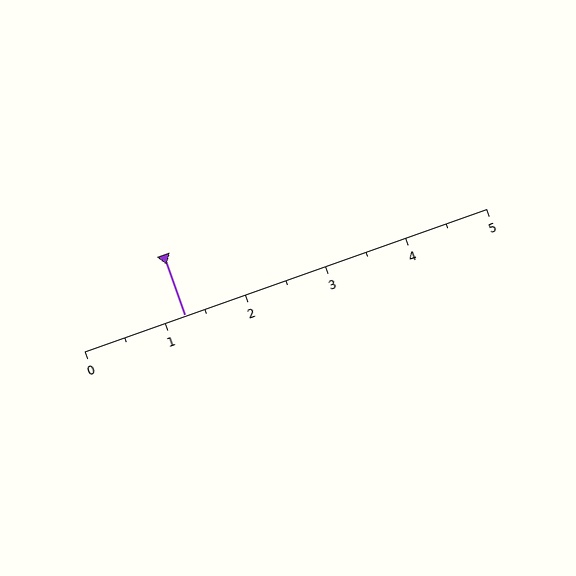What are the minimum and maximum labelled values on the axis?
The axis runs from 0 to 5.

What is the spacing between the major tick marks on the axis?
The major ticks are spaced 1 apart.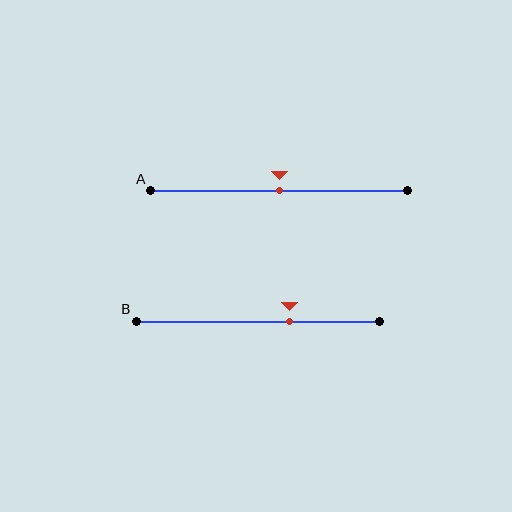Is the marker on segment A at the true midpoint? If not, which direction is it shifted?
Yes, the marker on segment A is at the true midpoint.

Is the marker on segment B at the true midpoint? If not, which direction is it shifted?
No, the marker on segment B is shifted to the right by about 13% of the segment length.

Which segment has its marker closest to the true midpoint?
Segment A has its marker closest to the true midpoint.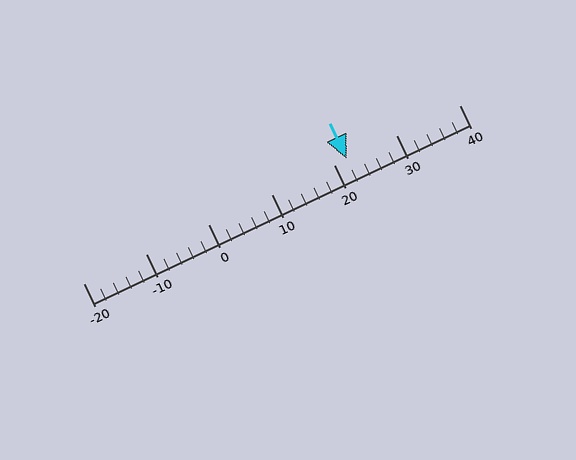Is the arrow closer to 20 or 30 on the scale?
The arrow is closer to 20.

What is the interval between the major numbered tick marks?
The major tick marks are spaced 10 units apart.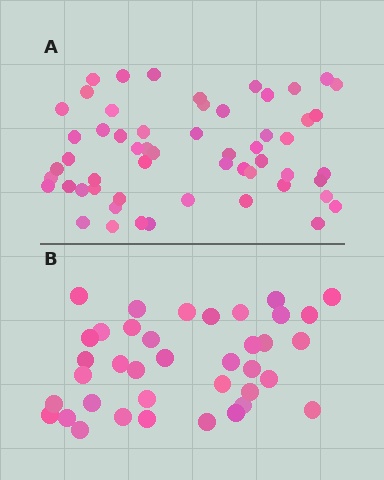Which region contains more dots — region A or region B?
Region A (the top region) has more dots.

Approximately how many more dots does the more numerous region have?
Region A has approximately 20 more dots than region B.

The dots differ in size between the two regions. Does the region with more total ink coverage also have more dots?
No. Region B has more total ink coverage because its dots are larger, but region A actually contains more individual dots. Total area can be misleading — the number of items is what matters here.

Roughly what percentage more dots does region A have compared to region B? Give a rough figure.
About 45% more.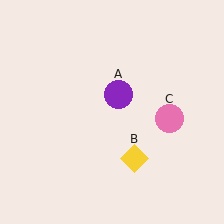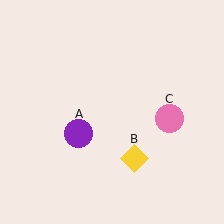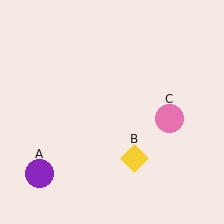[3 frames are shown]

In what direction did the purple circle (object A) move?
The purple circle (object A) moved down and to the left.